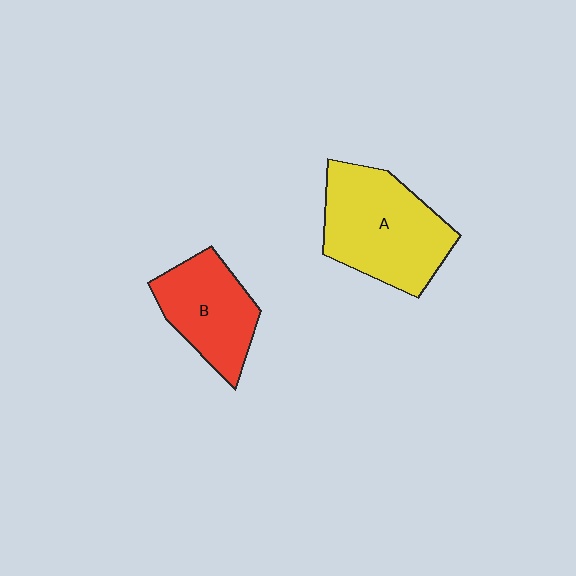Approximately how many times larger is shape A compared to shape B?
Approximately 1.4 times.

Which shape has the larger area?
Shape A (yellow).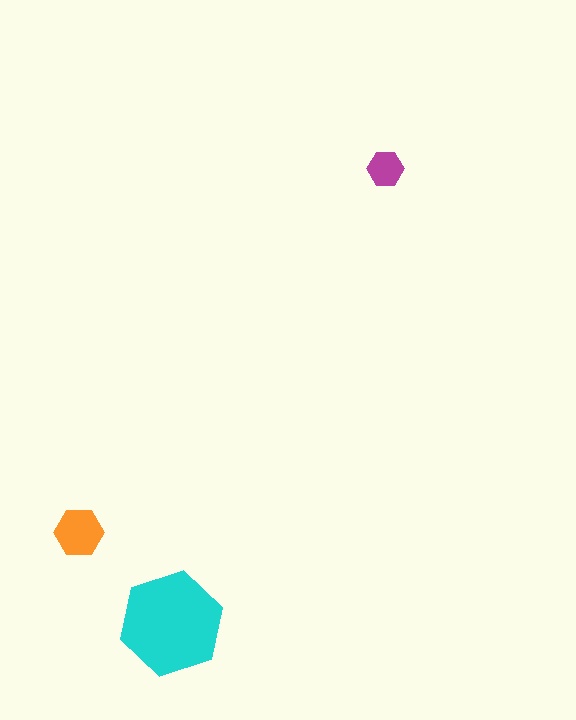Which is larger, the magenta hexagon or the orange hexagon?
The orange one.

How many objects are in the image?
There are 3 objects in the image.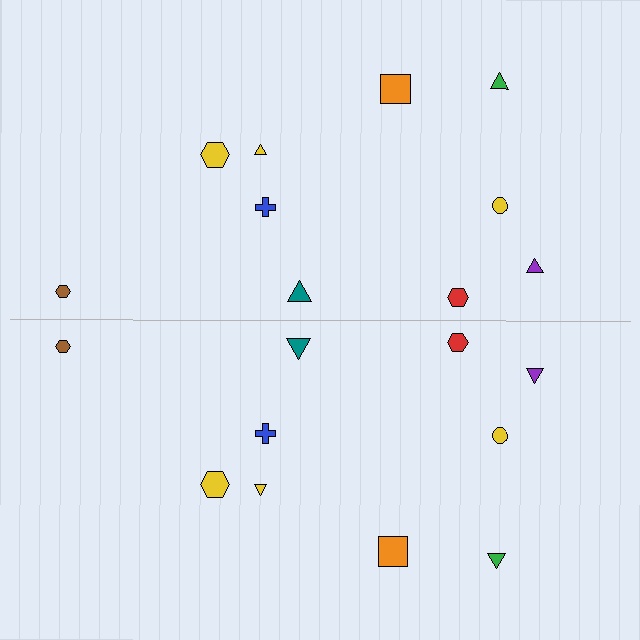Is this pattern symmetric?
Yes, this pattern has bilateral (reflection) symmetry.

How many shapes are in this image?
There are 20 shapes in this image.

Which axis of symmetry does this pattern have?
The pattern has a horizontal axis of symmetry running through the center of the image.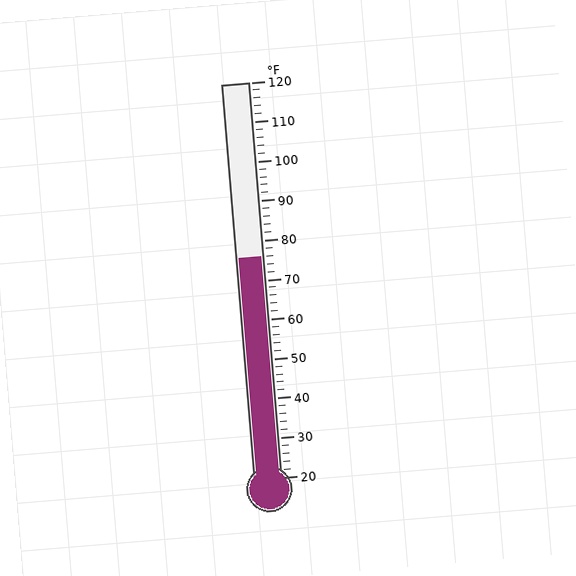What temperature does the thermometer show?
The thermometer shows approximately 76°F.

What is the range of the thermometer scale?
The thermometer scale ranges from 20°F to 120°F.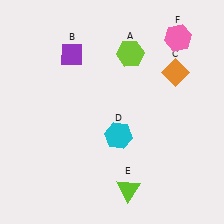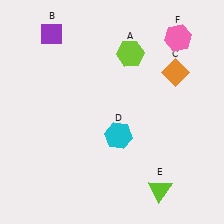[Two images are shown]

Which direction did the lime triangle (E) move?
The lime triangle (E) moved right.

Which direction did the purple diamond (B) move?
The purple diamond (B) moved up.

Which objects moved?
The objects that moved are: the purple diamond (B), the lime triangle (E).